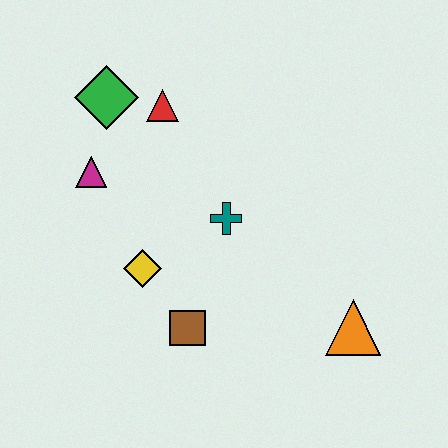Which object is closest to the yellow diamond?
The brown square is closest to the yellow diamond.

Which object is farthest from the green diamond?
The orange triangle is farthest from the green diamond.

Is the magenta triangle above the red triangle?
No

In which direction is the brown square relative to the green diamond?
The brown square is below the green diamond.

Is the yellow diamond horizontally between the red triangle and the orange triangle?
No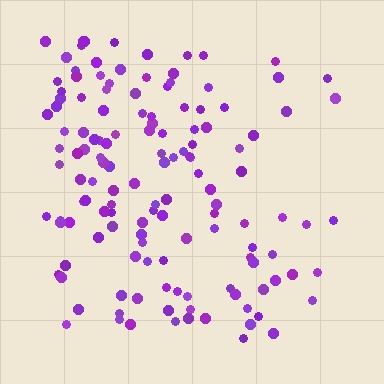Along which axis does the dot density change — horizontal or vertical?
Horizontal.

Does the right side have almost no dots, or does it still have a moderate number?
Still a moderate number, just noticeably fewer than the left.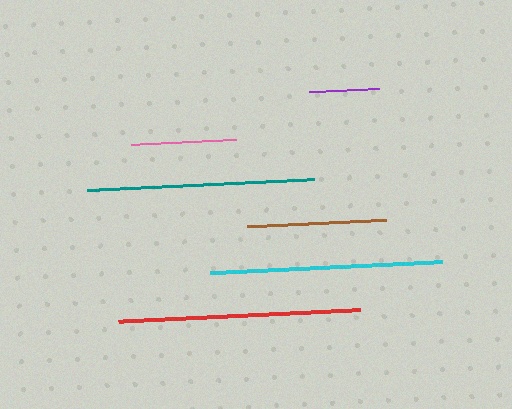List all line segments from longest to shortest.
From longest to shortest: red, cyan, teal, brown, pink, purple.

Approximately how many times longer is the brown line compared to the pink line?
The brown line is approximately 1.3 times the length of the pink line.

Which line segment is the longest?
The red line is the longest at approximately 242 pixels.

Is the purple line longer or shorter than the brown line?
The brown line is longer than the purple line.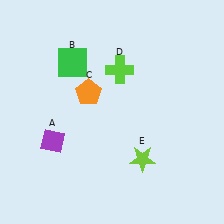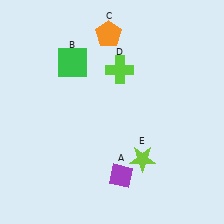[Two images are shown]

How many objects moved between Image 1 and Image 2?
2 objects moved between the two images.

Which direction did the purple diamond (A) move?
The purple diamond (A) moved right.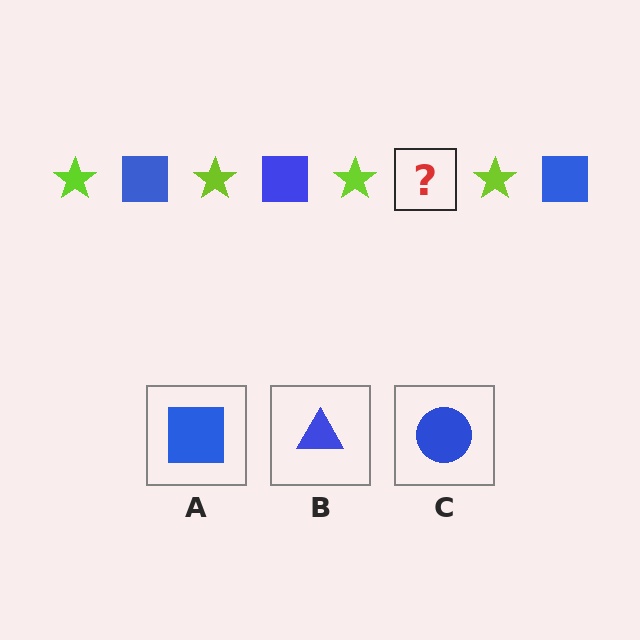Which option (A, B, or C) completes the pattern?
A.